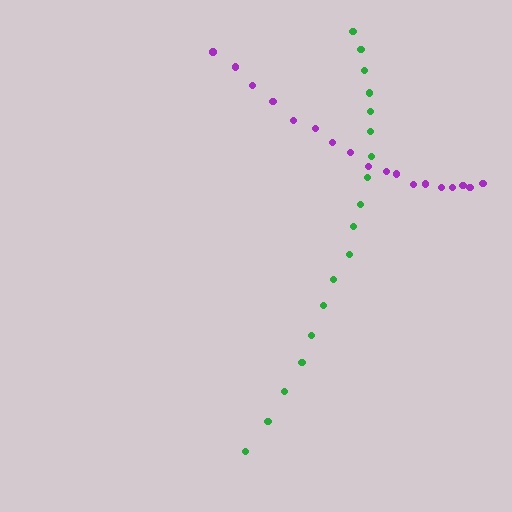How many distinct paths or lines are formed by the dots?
There are 2 distinct paths.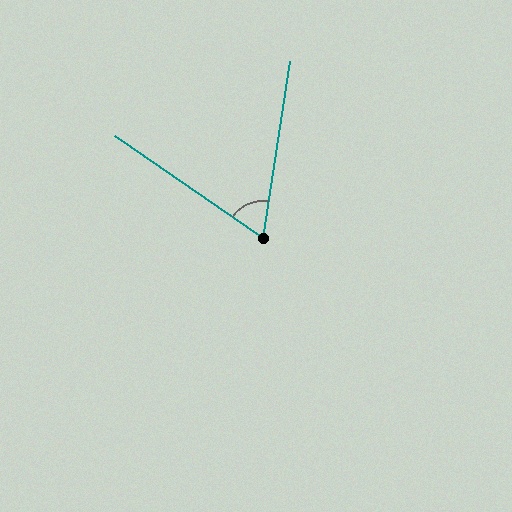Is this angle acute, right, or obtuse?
It is acute.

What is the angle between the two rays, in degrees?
Approximately 64 degrees.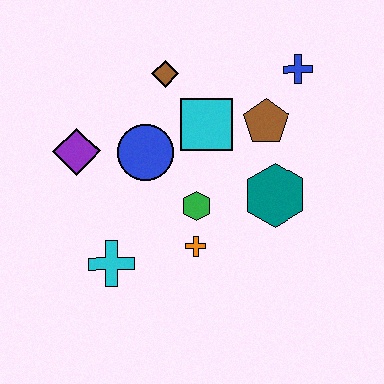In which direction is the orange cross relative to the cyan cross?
The orange cross is to the right of the cyan cross.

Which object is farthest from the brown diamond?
The cyan cross is farthest from the brown diamond.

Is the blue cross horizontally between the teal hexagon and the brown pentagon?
No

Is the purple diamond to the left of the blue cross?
Yes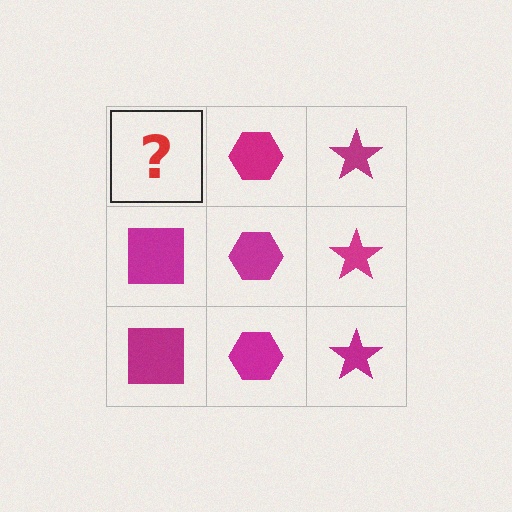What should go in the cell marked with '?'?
The missing cell should contain a magenta square.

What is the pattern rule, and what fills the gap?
The rule is that each column has a consistent shape. The gap should be filled with a magenta square.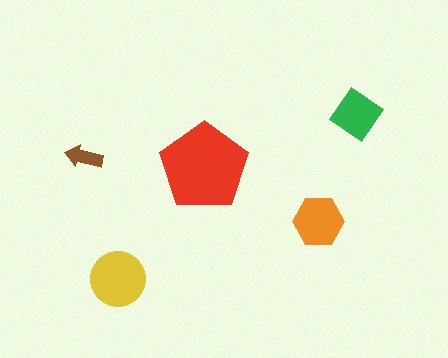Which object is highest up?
The green diamond is topmost.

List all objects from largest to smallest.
The red pentagon, the yellow circle, the orange hexagon, the green diamond, the brown arrow.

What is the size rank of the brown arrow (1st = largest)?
5th.